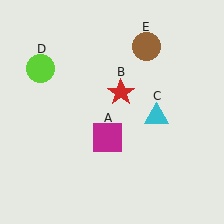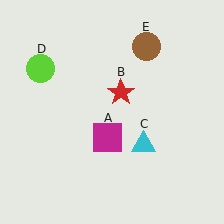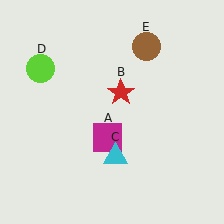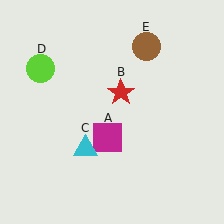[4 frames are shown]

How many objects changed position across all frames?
1 object changed position: cyan triangle (object C).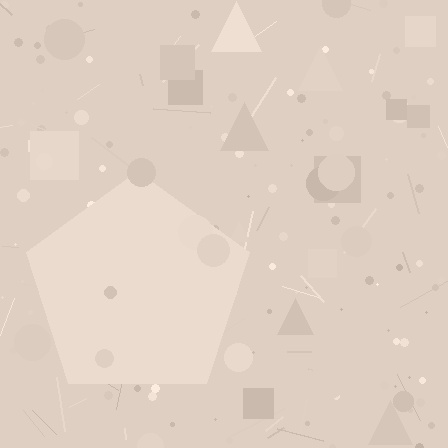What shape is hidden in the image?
A pentagon is hidden in the image.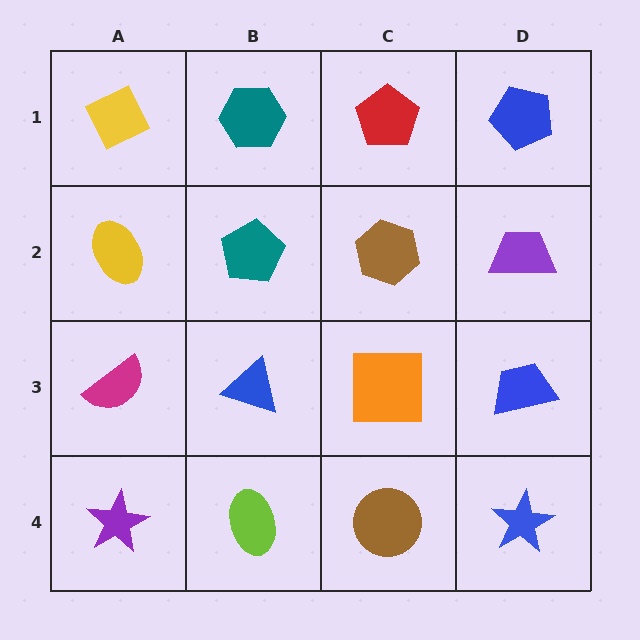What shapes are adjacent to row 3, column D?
A purple trapezoid (row 2, column D), a blue star (row 4, column D), an orange square (row 3, column C).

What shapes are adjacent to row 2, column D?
A blue pentagon (row 1, column D), a blue trapezoid (row 3, column D), a brown hexagon (row 2, column C).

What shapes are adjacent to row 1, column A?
A yellow ellipse (row 2, column A), a teal hexagon (row 1, column B).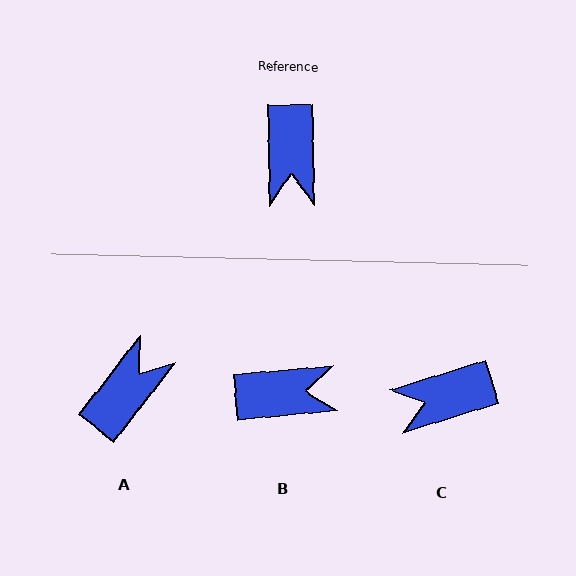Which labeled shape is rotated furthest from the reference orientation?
A, about 141 degrees away.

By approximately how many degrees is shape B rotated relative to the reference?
Approximately 94 degrees counter-clockwise.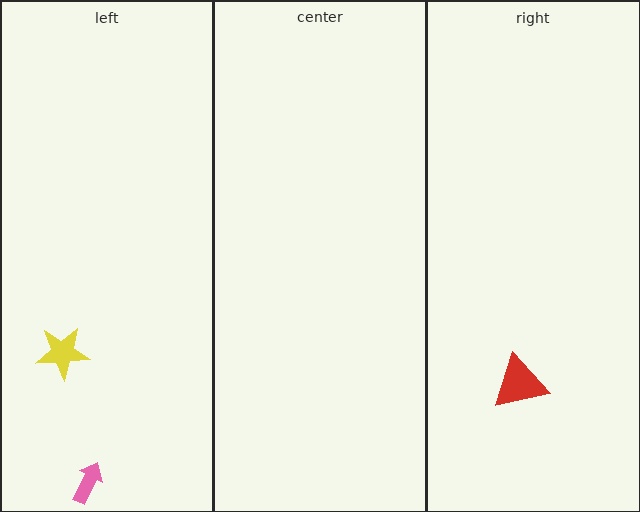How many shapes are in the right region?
1.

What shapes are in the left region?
The pink arrow, the yellow star.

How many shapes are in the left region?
2.